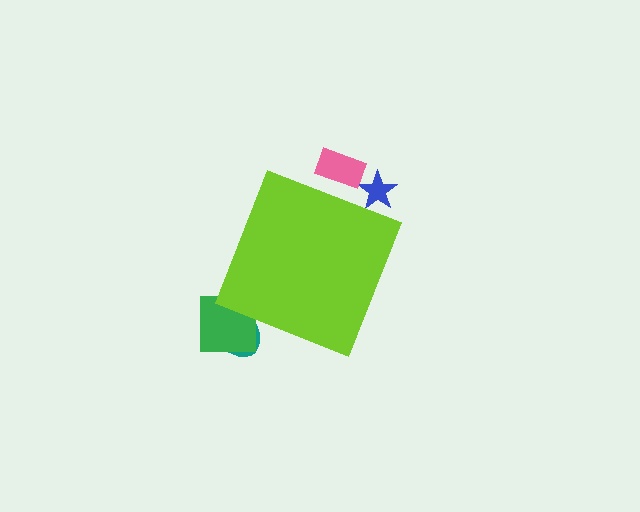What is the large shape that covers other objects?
A lime diamond.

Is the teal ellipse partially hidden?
Yes, the teal ellipse is partially hidden behind the lime diamond.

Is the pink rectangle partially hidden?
Yes, the pink rectangle is partially hidden behind the lime diamond.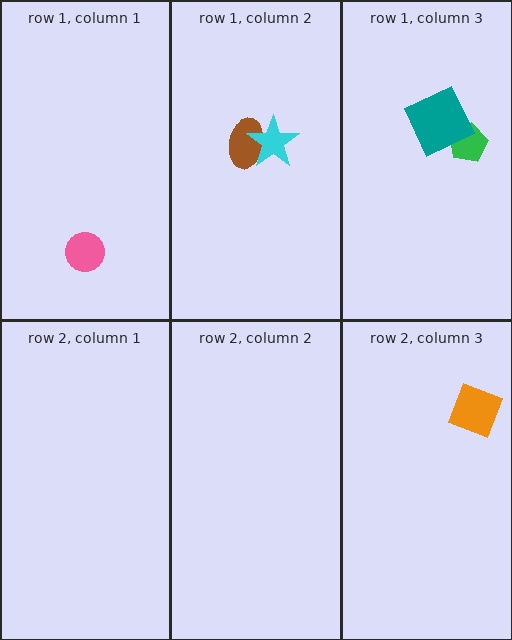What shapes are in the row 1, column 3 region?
The green pentagon, the teal square.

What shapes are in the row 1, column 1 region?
The pink circle.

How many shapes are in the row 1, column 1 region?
1.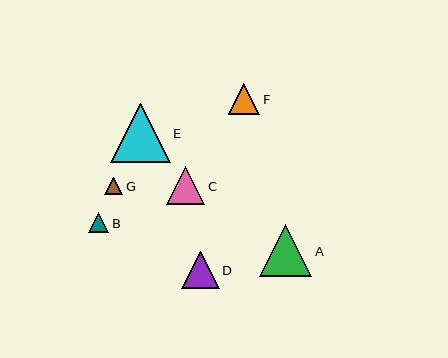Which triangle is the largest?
Triangle E is the largest with a size of approximately 60 pixels.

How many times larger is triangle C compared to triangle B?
Triangle C is approximately 1.9 times the size of triangle B.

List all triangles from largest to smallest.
From largest to smallest: E, A, C, D, F, B, G.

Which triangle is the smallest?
Triangle G is the smallest with a size of approximately 18 pixels.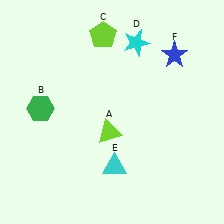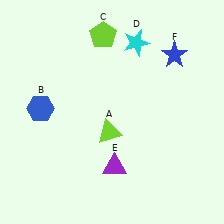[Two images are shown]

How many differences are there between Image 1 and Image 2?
There are 2 differences between the two images.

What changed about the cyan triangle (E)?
In Image 1, E is cyan. In Image 2, it changed to purple.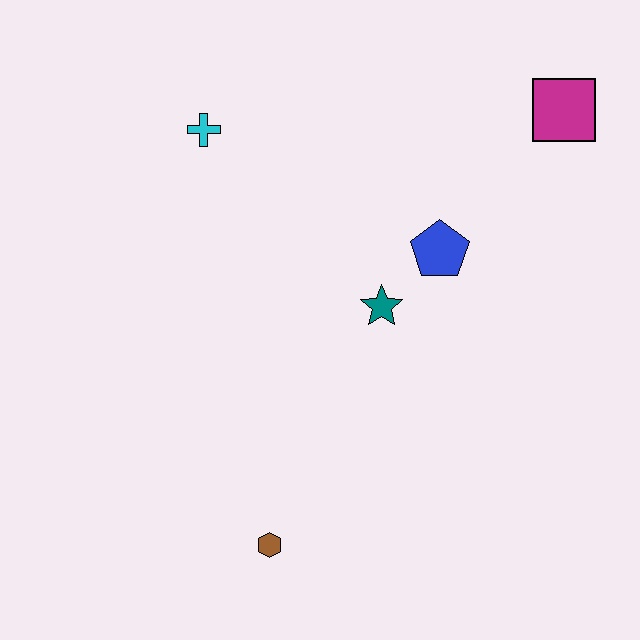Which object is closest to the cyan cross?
The teal star is closest to the cyan cross.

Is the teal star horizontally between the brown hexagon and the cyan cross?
No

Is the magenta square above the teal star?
Yes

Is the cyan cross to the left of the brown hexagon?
Yes